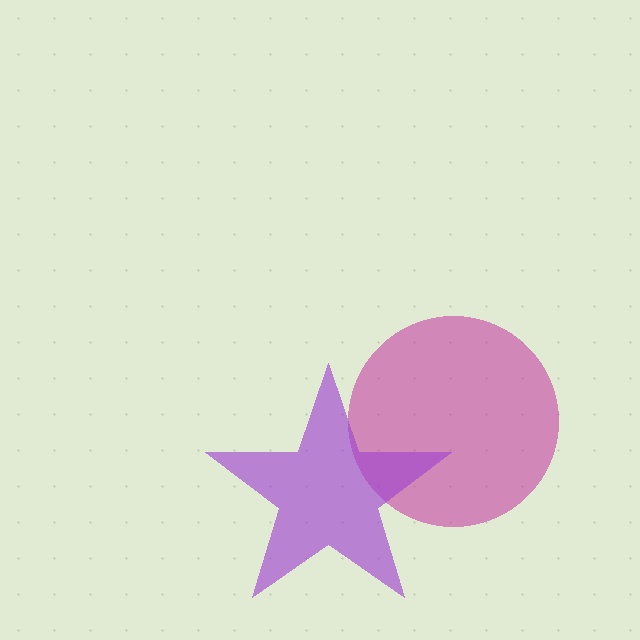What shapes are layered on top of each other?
The layered shapes are: a magenta circle, a purple star.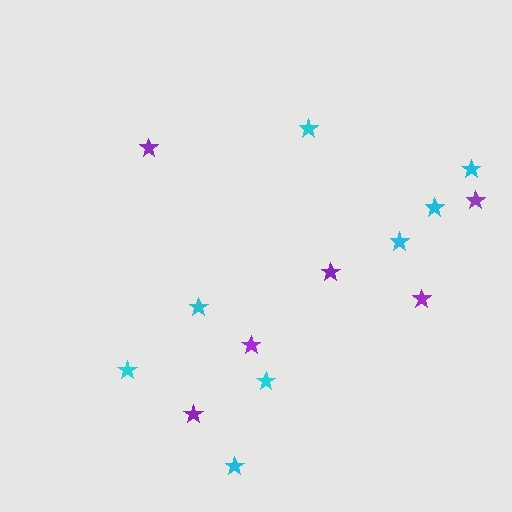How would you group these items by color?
There are 2 groups: one group of cyan stars (8) and one group of purple stars (6).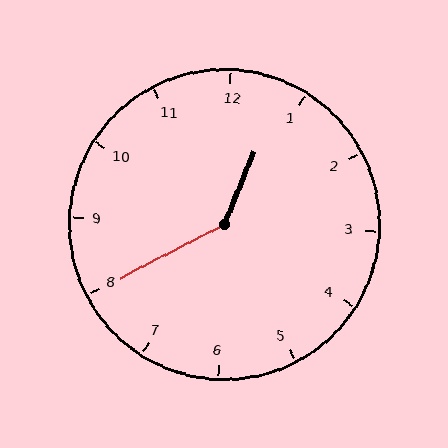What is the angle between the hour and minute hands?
Approximately 140 degrees.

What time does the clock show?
12:40.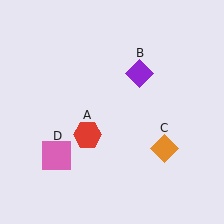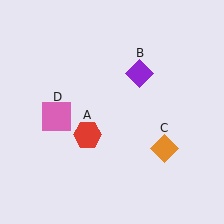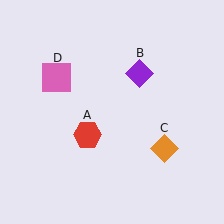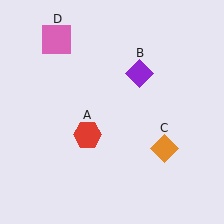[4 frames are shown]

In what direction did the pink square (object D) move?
The pink square (object D) moved up.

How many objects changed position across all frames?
1 object changed position: pink square (object D).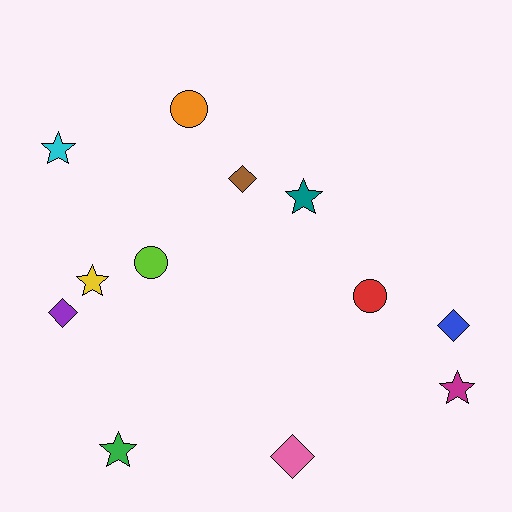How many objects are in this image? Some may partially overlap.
There are 12 objects.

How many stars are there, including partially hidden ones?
There are 5 stars.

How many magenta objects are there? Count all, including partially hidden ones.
There is 1 magenta object.